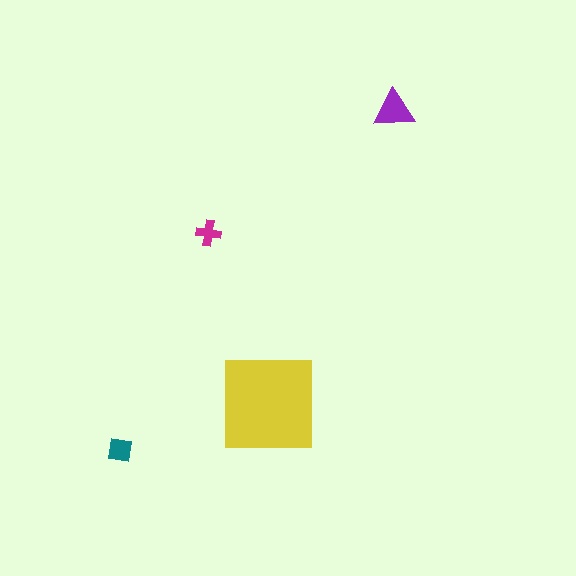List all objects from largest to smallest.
The yellow square, the purple triangle, the teal square, the magenta cross.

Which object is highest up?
The purple triangle is topmost.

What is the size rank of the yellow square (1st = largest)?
1st.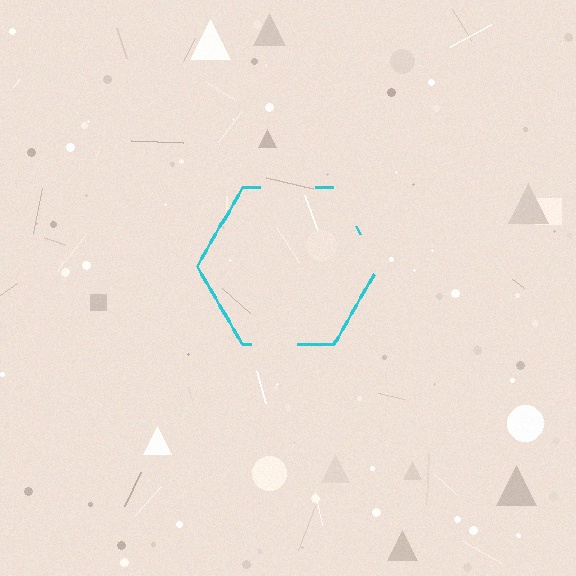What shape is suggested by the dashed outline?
The dashed outline suggests a hexagon.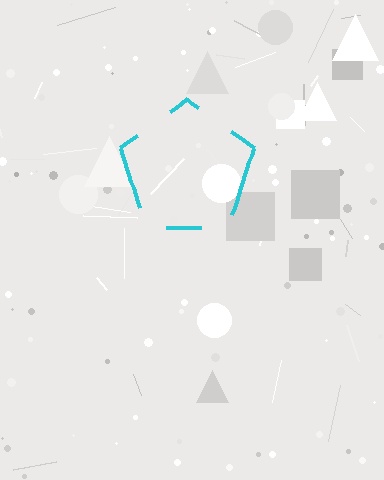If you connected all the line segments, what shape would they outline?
They would outline a pentagon.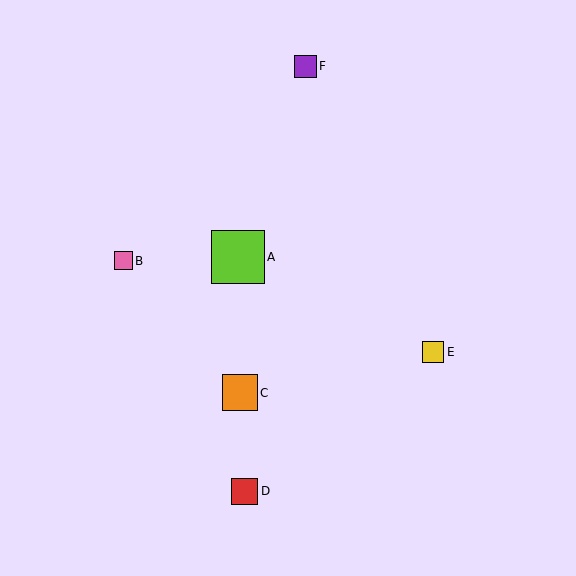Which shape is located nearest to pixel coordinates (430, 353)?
The yellow square (labeled E) at (433, 352) is nearest to that location.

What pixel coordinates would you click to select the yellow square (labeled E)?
Click at (433, 352) to select the yellow square E.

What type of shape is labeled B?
Shape B is a pink square.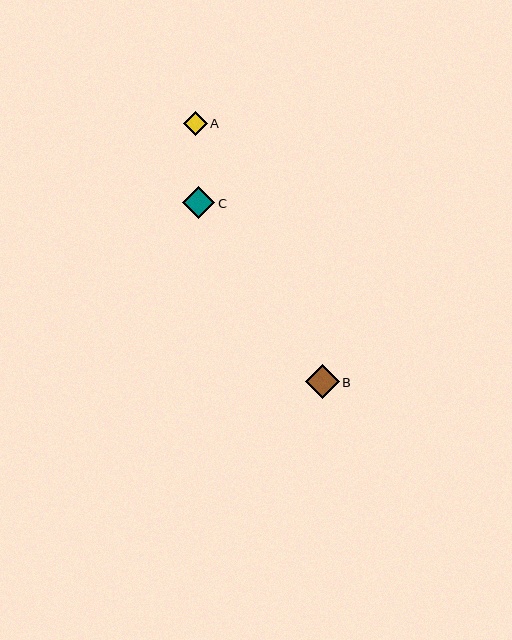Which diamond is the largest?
Diamond B is the largest with a size of approximately 34 pixels.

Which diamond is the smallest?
Diamond A is the smallest with a size of approximately 24 pixels.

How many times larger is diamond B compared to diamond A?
Diamond B is approximately 1.4 times the size of diamond A.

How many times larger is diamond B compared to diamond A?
Diamond B is approximately 1.4 times the size of diamond A.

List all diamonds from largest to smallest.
From largest to smallest: B, C, A.